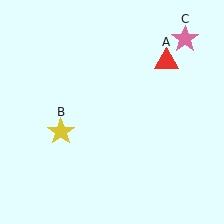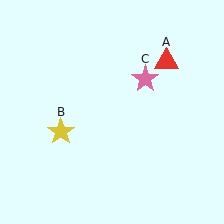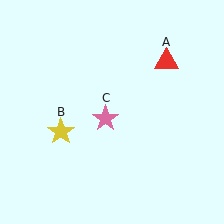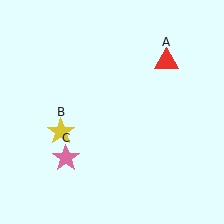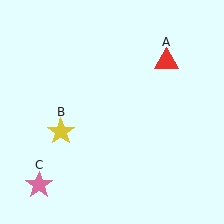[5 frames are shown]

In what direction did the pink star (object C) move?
The pink star (object C) moved down and to the left.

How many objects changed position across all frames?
1 object changed position: pink star (object C).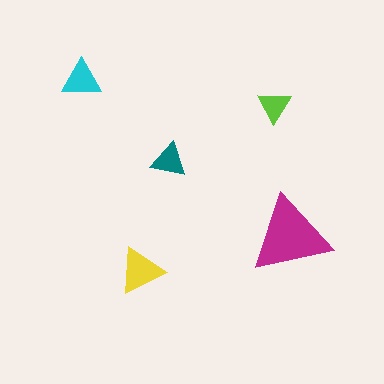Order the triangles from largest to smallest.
the magenta one, the yellow one, the cyan one, the teal one, the lime one.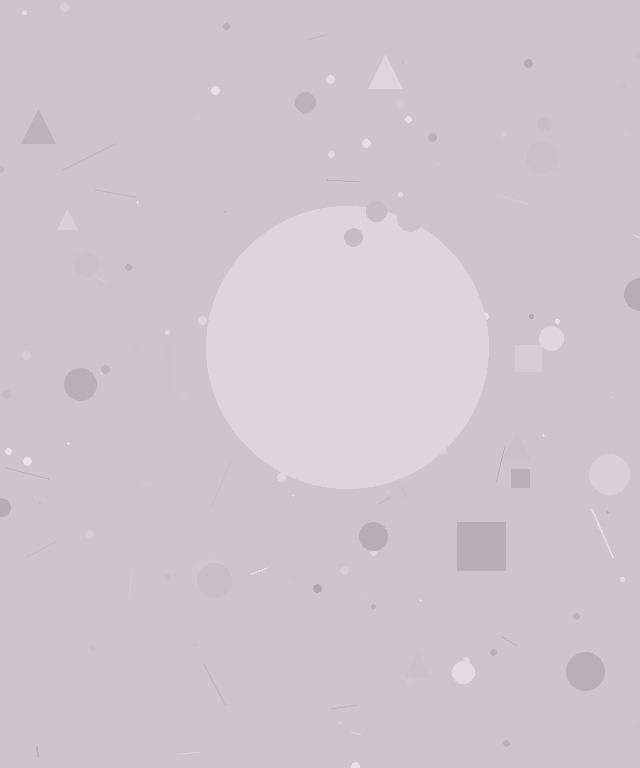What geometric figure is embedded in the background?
A circle is embedded in the background.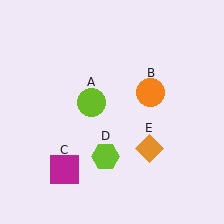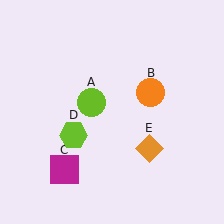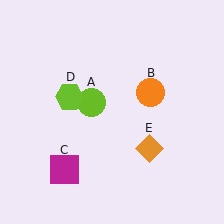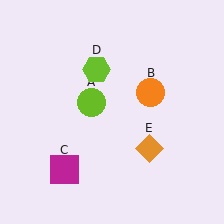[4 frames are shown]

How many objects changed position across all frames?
1 object changed position: lime hexagon (object D).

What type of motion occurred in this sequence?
The lime hexagon (object D) rotated clockwise around the center of the scene.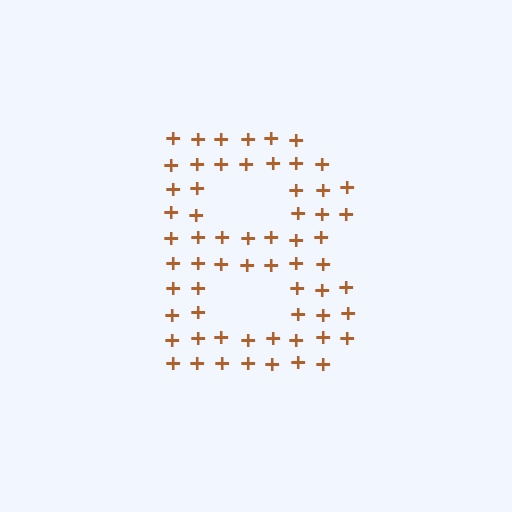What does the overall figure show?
The overall figure shows the letter B.